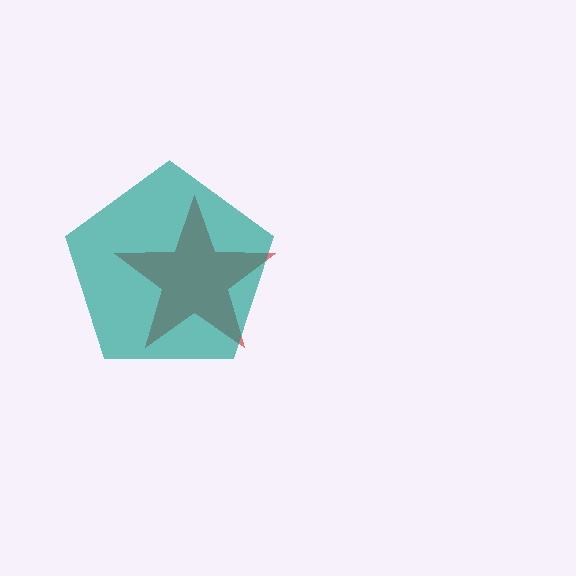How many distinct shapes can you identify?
There are 2 distinct shapes: a red star, a teal pentagon.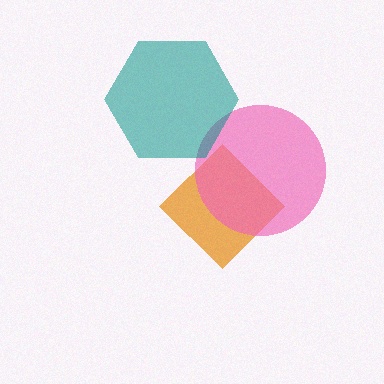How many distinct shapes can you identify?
There are 3 distinct shapes: an orange diamond, a pink circle, a teal hexagon.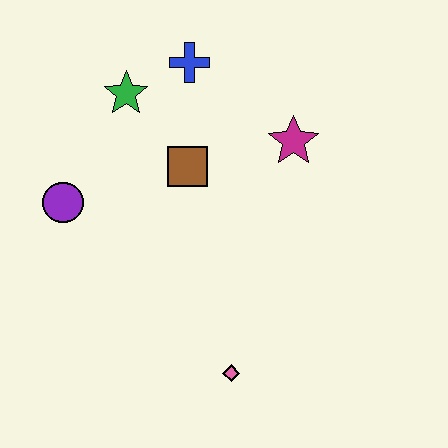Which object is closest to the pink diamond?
The brown square is closest to the pink diamond.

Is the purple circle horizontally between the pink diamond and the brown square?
No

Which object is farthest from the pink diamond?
The blue cross is farthest from the pink diamond.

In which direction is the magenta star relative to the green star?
The magenta star is to the right of the green star.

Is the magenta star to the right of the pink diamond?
Yes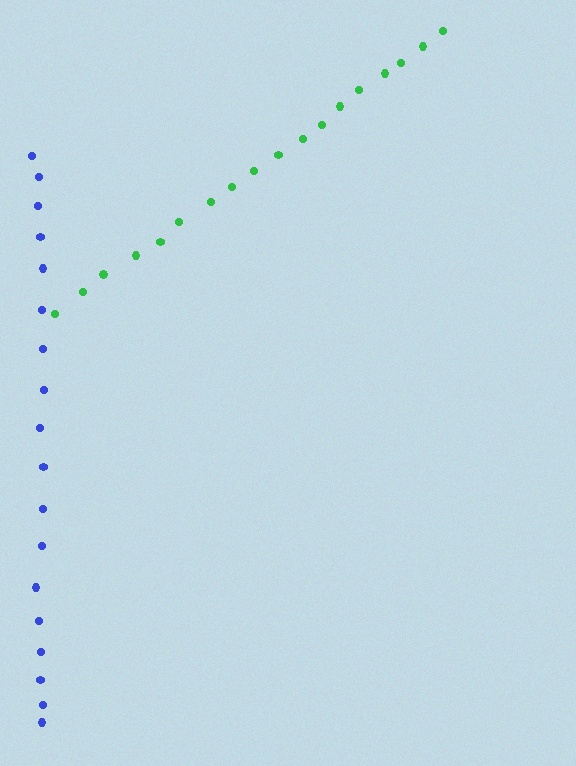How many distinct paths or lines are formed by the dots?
There are 2 distinct paths.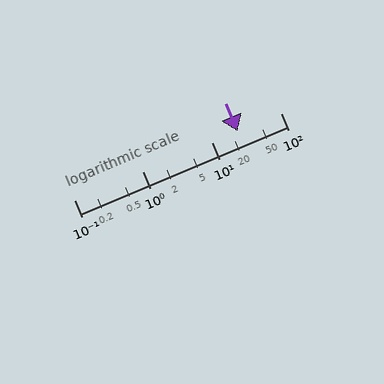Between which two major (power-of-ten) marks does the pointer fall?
The pointer is between 10 and 100.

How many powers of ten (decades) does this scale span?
The scale spans 3 decades, from 0.1 to 100.